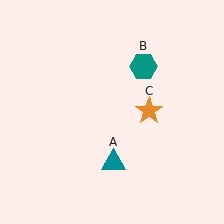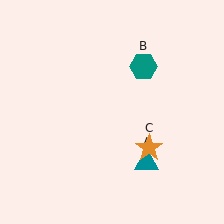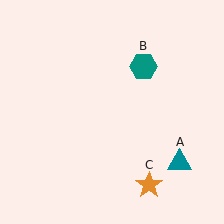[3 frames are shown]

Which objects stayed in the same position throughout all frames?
Teal hexagon (object B) remained stationary.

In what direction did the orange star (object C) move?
The orange star (object C) moved down.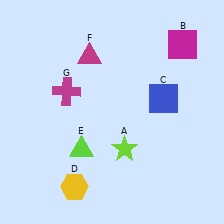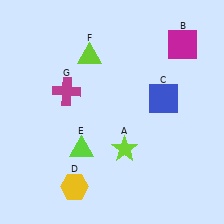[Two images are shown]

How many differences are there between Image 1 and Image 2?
There is 1 difference between the two images.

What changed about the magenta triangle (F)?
In Image 1, F is magenta. In Image 2, it changed to lime.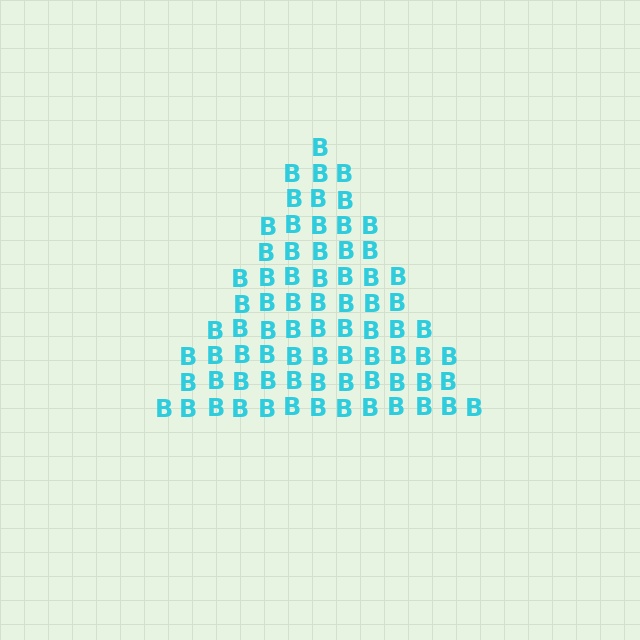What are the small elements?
The small elements are letter B's.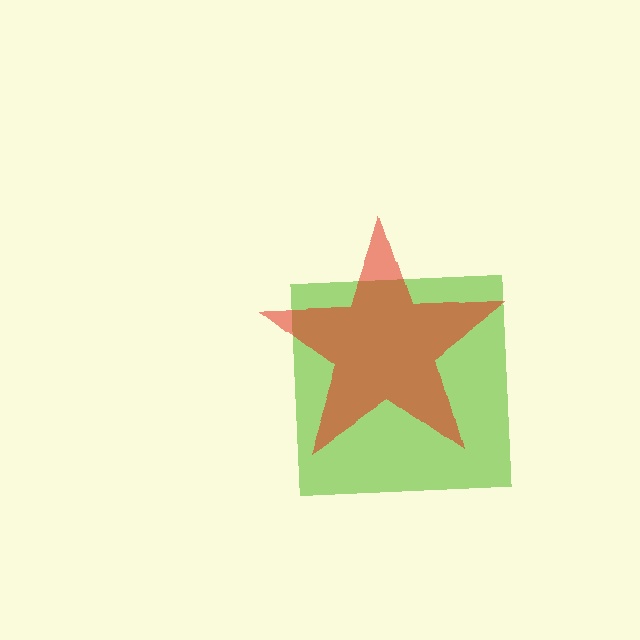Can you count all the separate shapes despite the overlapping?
Yes, there are 2 separate shapes.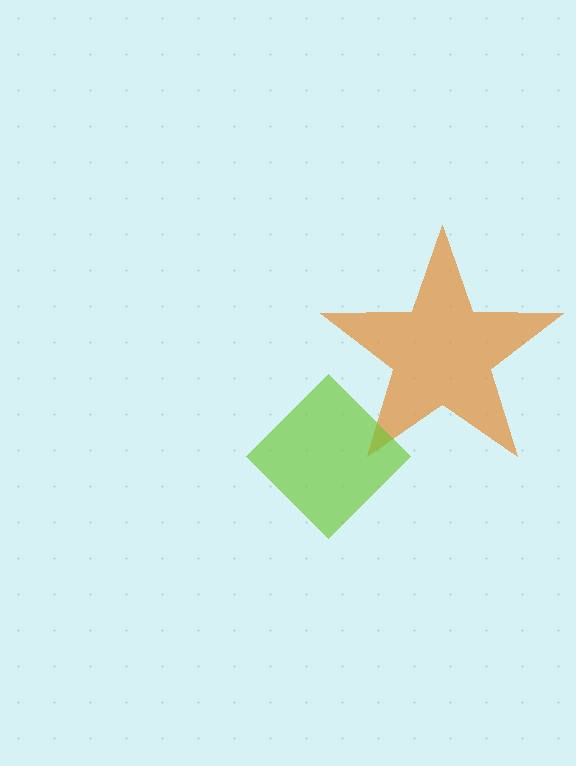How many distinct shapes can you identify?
There are 2 distinct shapes: an orange star, a lime diamond.